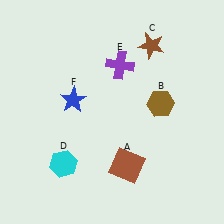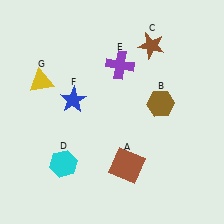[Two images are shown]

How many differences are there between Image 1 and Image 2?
There is 1 difference between the two images.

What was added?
A yellow triangle (G) was added in Image 2.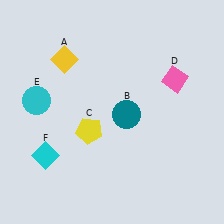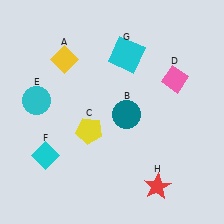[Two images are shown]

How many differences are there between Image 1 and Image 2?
There are 2 differences between the two images.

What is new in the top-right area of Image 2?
A cyan square (G) was added in the top-right area of Image 2.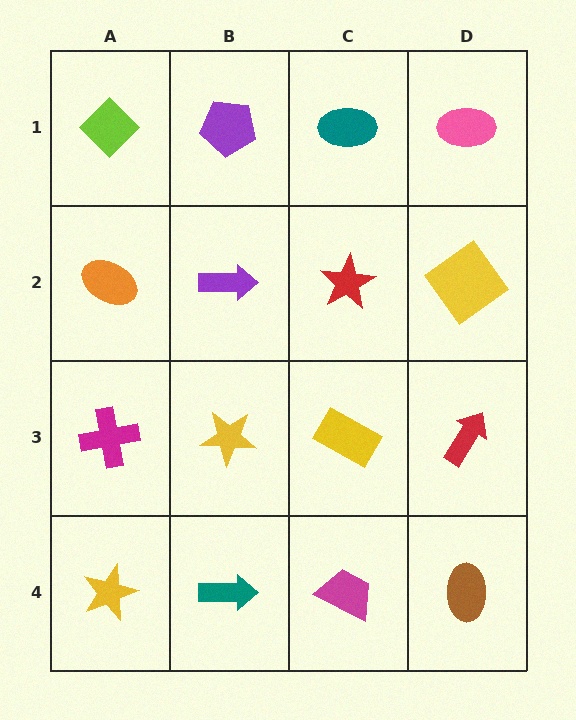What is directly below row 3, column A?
A yellow star.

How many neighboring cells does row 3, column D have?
3.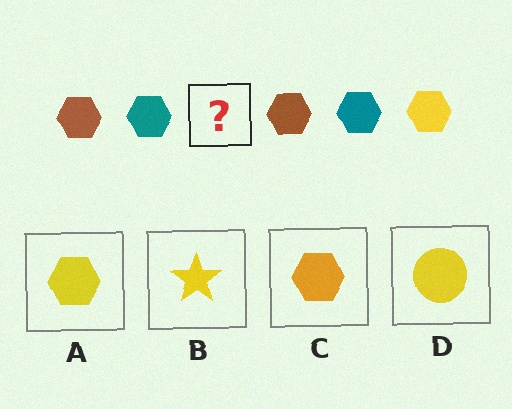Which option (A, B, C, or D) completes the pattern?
A.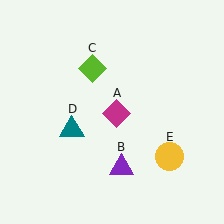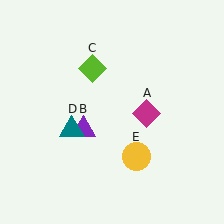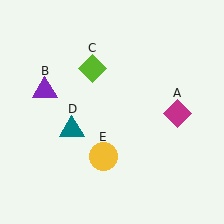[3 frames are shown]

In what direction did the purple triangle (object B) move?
The purple triangle (object B) moved up and to the left.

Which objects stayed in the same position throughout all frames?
Lime diamond (object C) and teal triangle (object D) remained stationary.